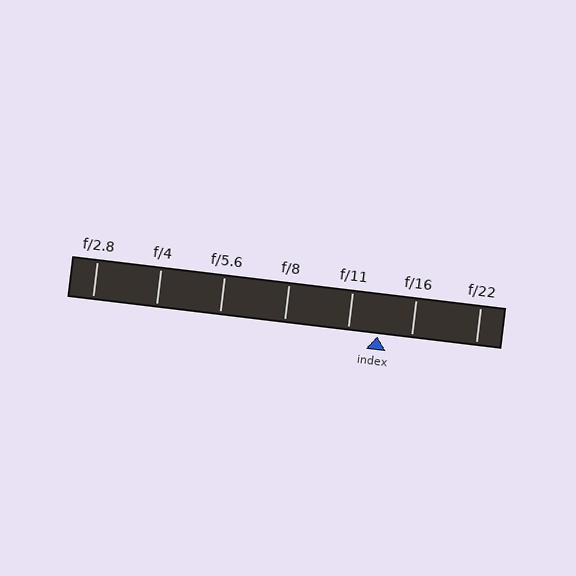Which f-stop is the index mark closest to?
The index mark is closest to f/11.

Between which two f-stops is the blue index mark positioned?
The index mark is between f/11 and f/16.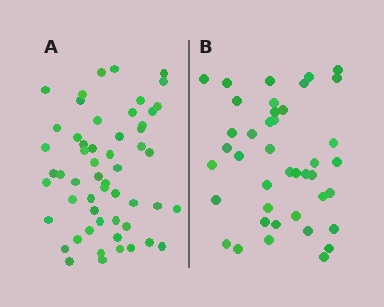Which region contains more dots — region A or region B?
Region A (the left region) has more dots.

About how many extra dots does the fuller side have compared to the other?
Region A has approximately 15 more dots than region B.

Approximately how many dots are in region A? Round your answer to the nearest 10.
About 60 dots. (The exact count is 55, which rounds to 60.)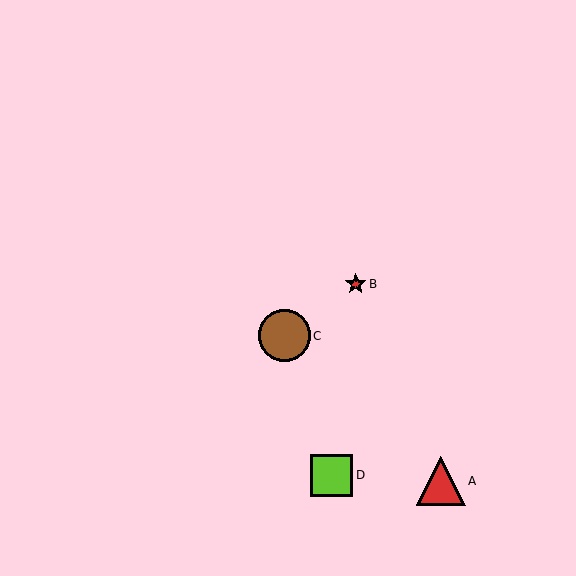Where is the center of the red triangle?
The center of the red triangle is at (441, 481).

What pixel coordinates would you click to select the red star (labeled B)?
Click at (356, 284) to select the red star B.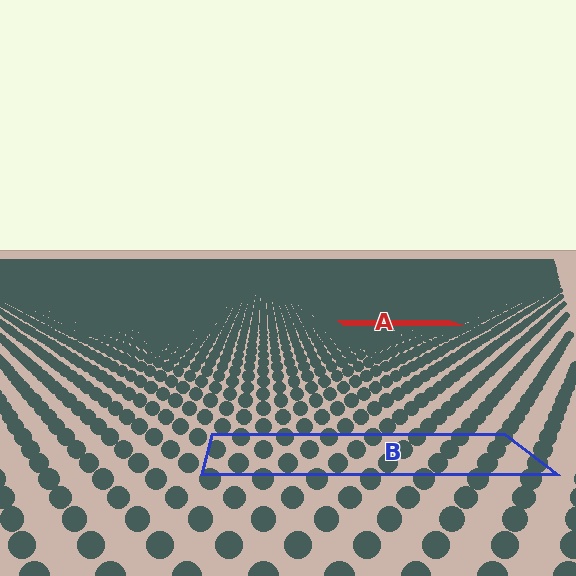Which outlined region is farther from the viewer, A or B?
Region A is farther from the viewer — the texture elements inside it appear smaller and more densely packed.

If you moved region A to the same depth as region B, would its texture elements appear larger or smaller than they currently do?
They would appear larger. At a closer depth, the same texture elements are projected at a bigger on-screen size.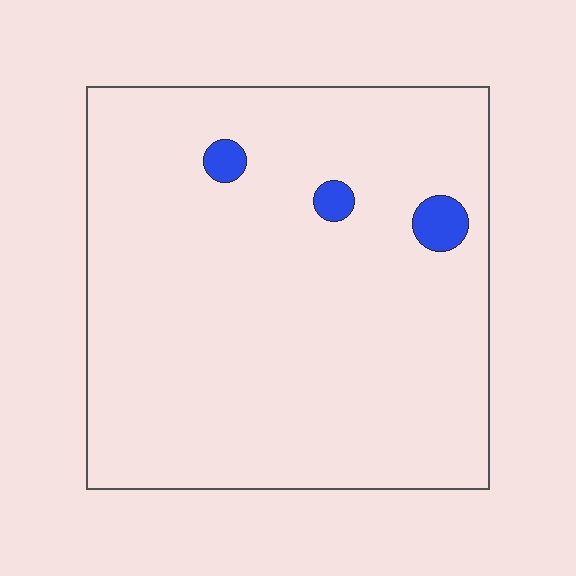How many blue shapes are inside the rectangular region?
3.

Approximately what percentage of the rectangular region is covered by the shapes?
Approximately 5%.